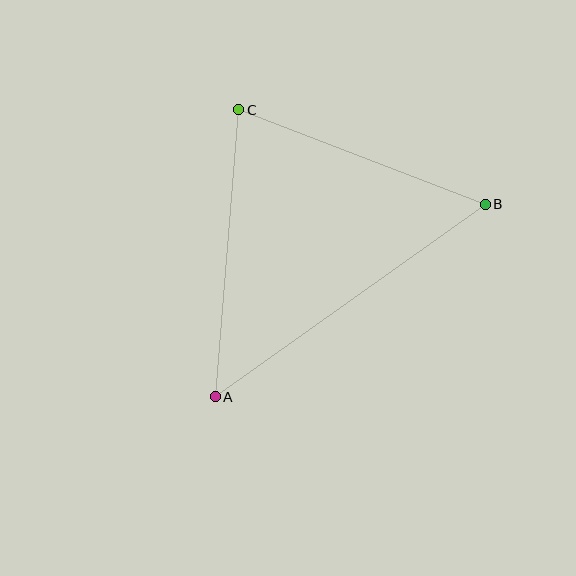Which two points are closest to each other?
Points B and C are closest to each other.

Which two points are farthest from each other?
Points A and B are farthest from each other.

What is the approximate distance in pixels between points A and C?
The distance between A and C is approximately 288 pixels.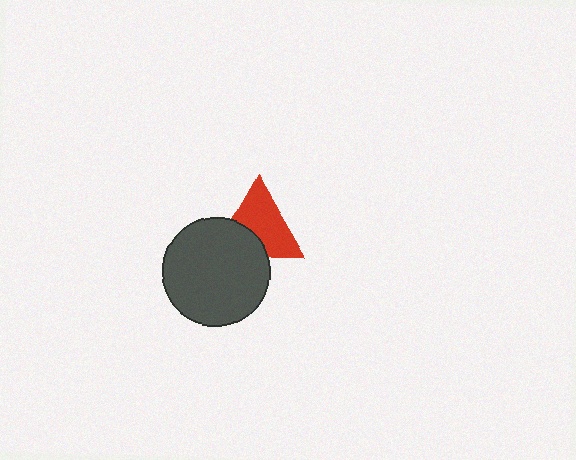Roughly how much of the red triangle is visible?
Most of it is visible (roughly 66%).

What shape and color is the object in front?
The object in front is a dark gray circle.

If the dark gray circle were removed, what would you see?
You would see the complete red triangle.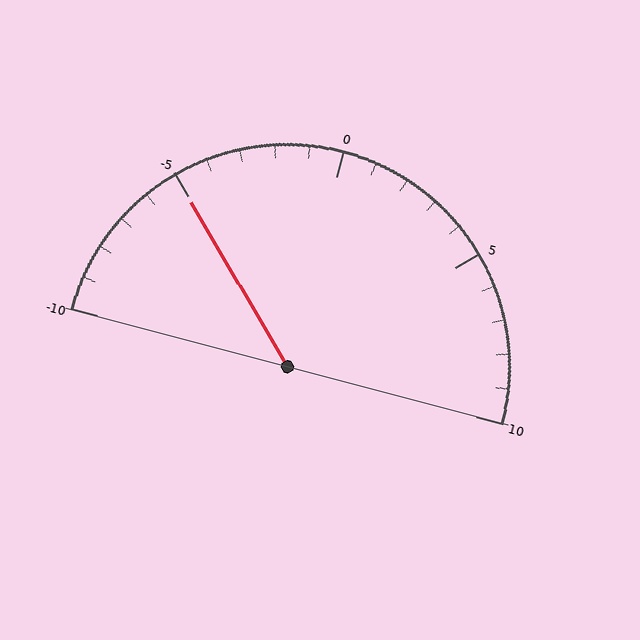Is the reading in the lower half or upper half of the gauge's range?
The reading is in the lower half of the range (-10 to 10).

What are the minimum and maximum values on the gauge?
The gauge ranges from -10 to 10.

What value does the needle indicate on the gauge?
The needle indicates approximately -5.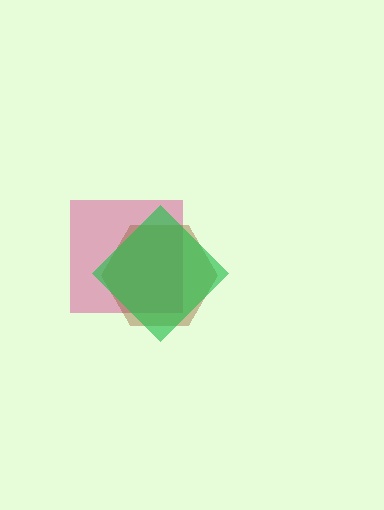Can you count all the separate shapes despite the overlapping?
Yes, there are 3 separate shapes.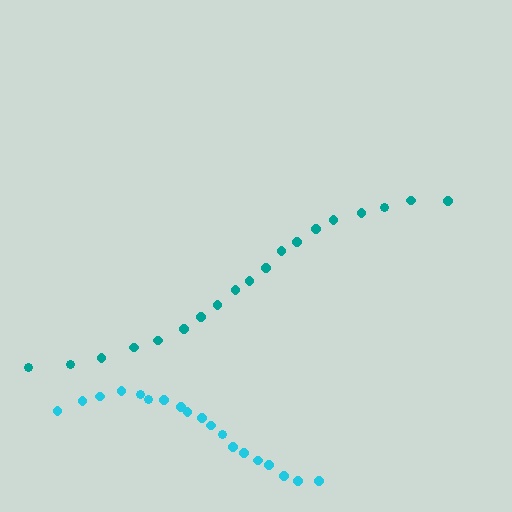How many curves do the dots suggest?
There are 2 distinct paths.